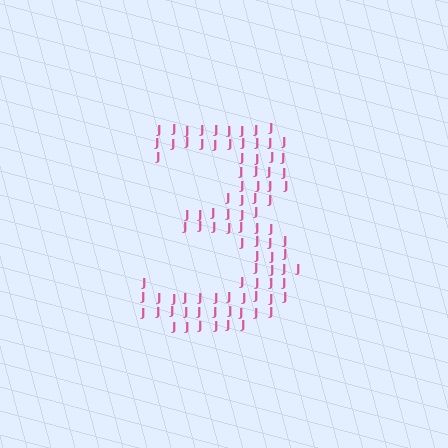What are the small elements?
The small elements are letter J's.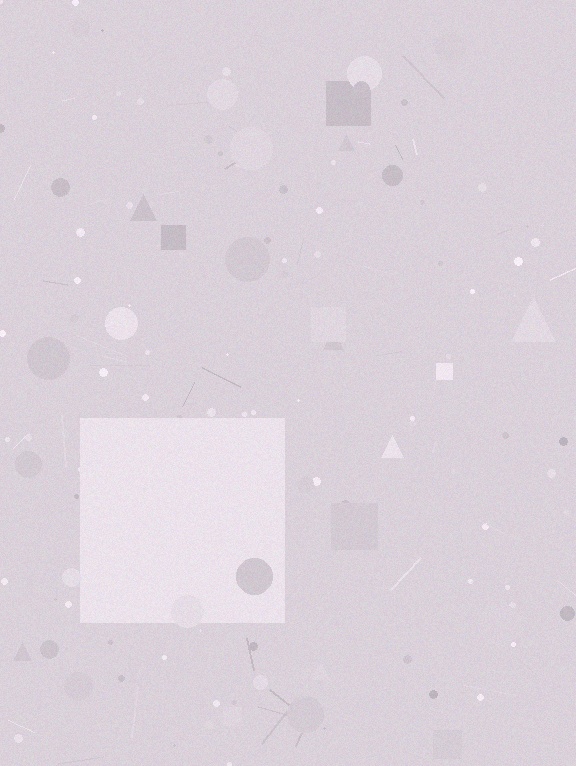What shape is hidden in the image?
A square is hidden in the image.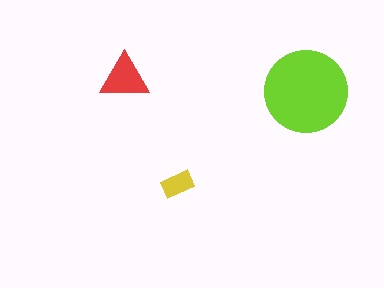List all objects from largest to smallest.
The lime circle, the red triangle, the yellow rectangle.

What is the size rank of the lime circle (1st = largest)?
1st.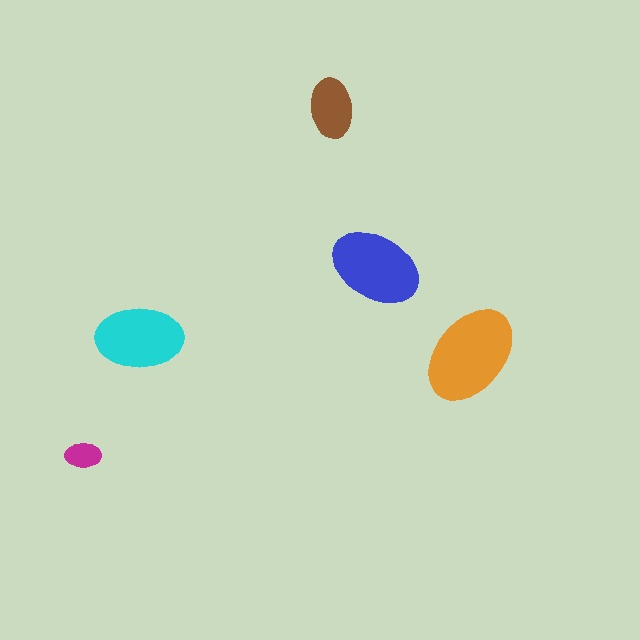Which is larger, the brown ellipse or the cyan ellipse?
The cyan one.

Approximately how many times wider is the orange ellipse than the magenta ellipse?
About 3 times wider.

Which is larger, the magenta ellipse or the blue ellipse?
The blue one.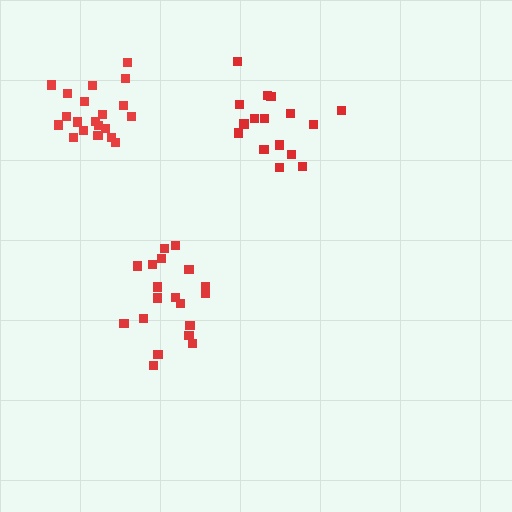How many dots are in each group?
Group 1: 19 dots, Group 2: 16 dots, Group 3: 20 dots (55 total).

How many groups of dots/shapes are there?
There are 3 groups.